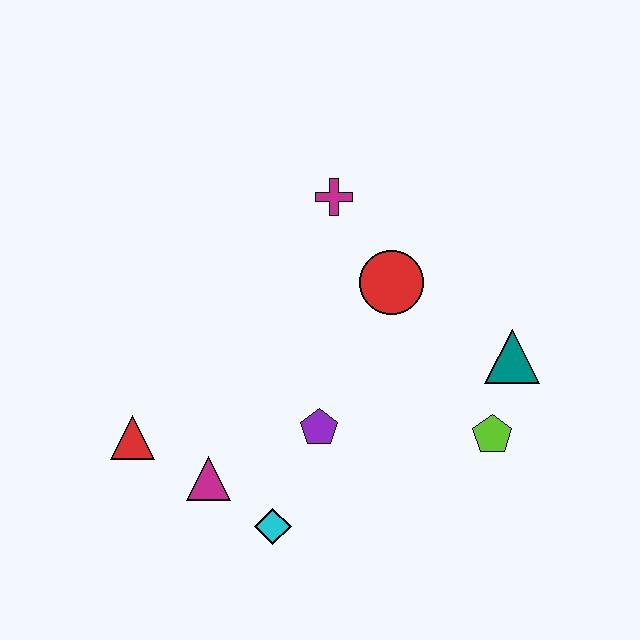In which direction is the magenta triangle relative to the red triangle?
The magenta triangle is to the right of the red triangle.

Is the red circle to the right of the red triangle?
Yes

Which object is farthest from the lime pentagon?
The red triangle is farthest from the lime pentagon.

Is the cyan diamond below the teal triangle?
Yes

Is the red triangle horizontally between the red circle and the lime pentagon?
No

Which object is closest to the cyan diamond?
The magenta triangle is closest to the cyan diamond.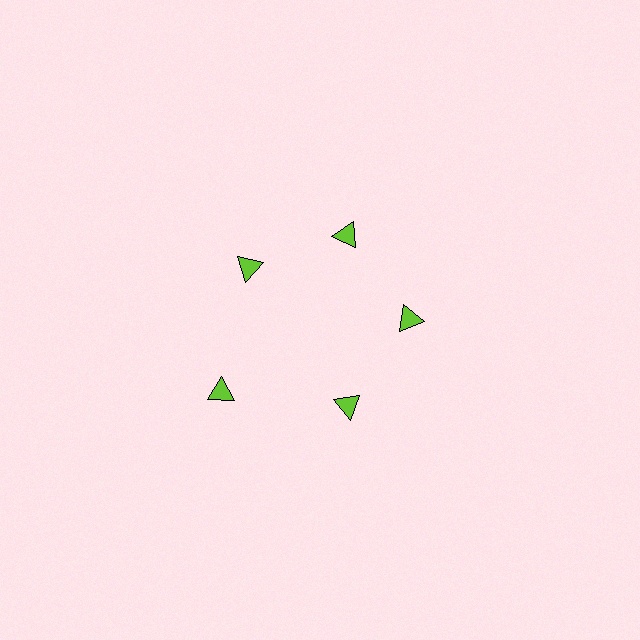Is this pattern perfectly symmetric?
No. The 5 lime triangles are arranged in a ring, but one element near the 8 o'clock position is pushed outward from the center, breaking the 5-fold rotational symmetry.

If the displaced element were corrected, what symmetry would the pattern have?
It would have 5-fold rotational symmetry — the pattern would map onto itself every 72 degrees.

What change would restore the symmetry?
The symmetry would be restored by moving it inward, back onto the ring so that all 5 triangles sit at equal angles and equal distance from the center.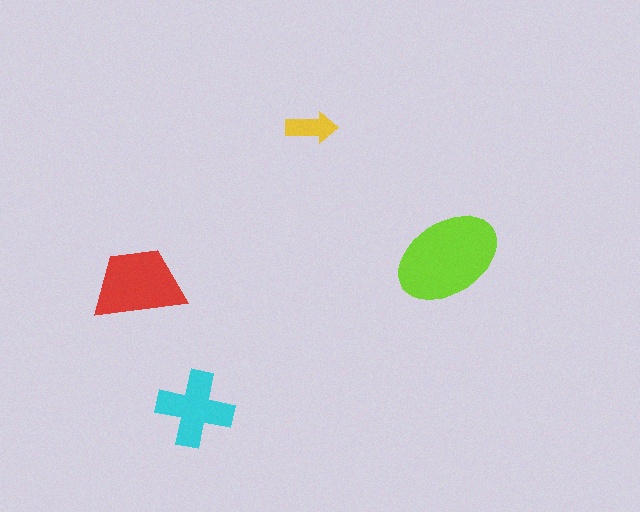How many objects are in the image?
There are 4 objects in the image.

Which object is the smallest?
The yellow arrow.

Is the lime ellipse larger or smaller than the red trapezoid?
Larger.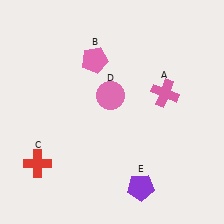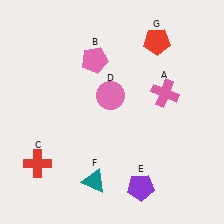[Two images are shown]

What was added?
A teal triangle (F), a red pentagon (G) were added in Image 2.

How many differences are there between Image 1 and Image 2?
There are 2 differences between the two images.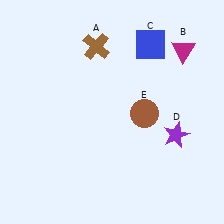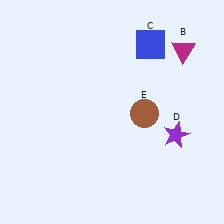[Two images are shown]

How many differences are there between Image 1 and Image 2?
There is 1 difference between the two images.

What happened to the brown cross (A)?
The brown cross (A) was removed in Image 2. It was in the top-left area of Image 1.